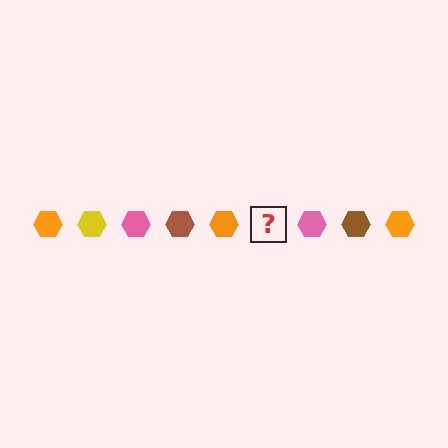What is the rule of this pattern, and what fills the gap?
The rule is that the pattern cycles through orange, yellow, pink, brown hexagons. The gap should be filled with a yellow hexagon.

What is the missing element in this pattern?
The missing element is a yellow hexagon.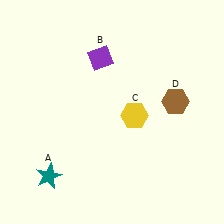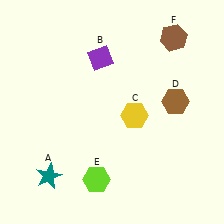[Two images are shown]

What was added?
A lime hexagon (E), a brown hexagon (F) were added in Image 2.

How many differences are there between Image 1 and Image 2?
There are 2 differences between the two images.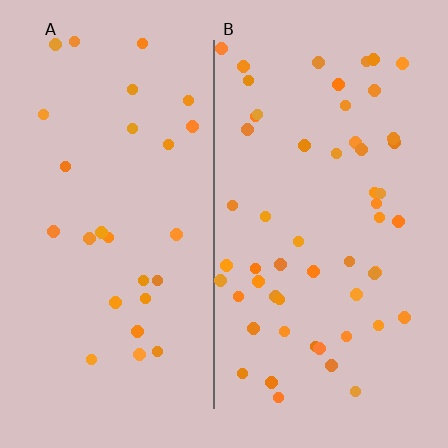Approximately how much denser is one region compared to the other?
Approximately 2.0× — region B over region A.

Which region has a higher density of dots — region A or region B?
B (the right).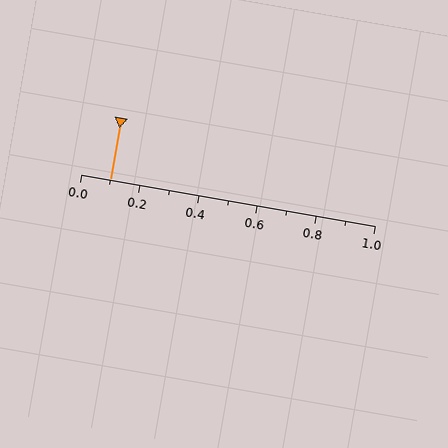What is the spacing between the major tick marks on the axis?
The major ticks are spaced 0.2 apart.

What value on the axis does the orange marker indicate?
The marker indicates approximately 0.1.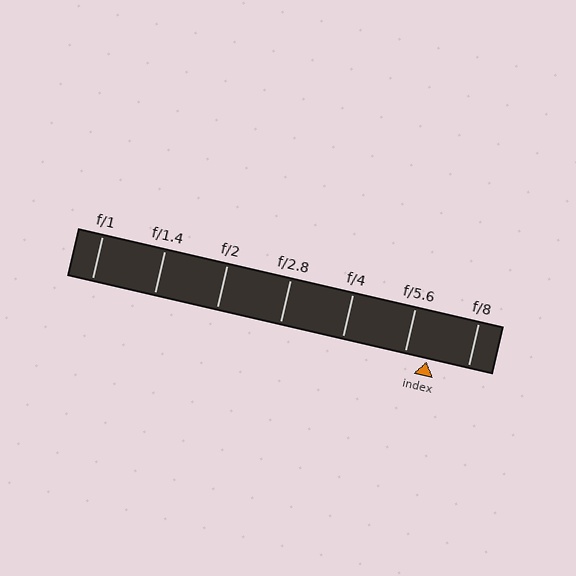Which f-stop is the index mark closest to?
The index mark is closest to f/5.6.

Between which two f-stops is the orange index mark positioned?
The index mark is between f/5.6 and f/8.